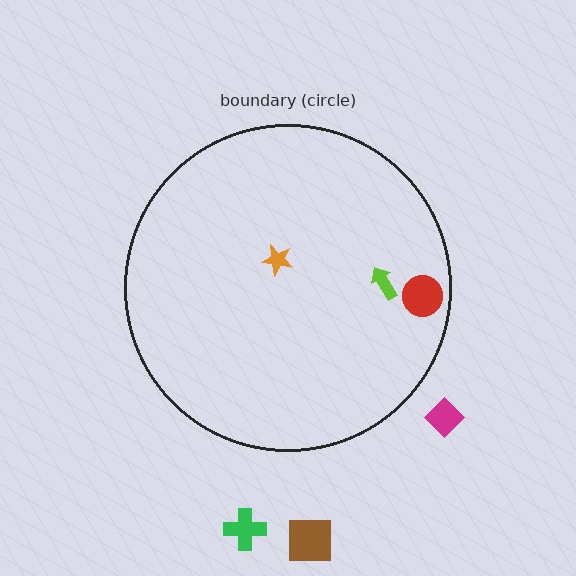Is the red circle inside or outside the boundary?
Inside.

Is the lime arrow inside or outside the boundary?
Inside.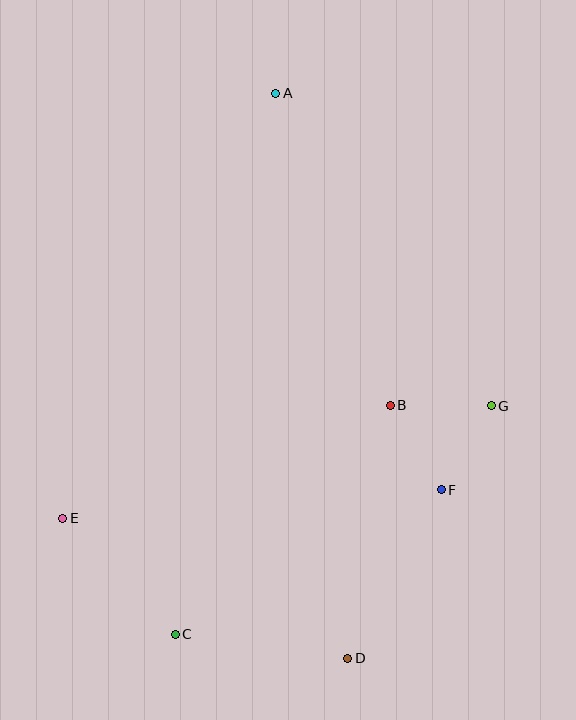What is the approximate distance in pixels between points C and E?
The distance between C and E is approximately 162 pixels.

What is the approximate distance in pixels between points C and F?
The distance between C and F is approximately 302 pixels.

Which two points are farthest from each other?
Points A and D are farthest from each other.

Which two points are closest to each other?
Points F and G are closest to each other.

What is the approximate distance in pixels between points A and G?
The distance between A and G is approximately 380 pixels.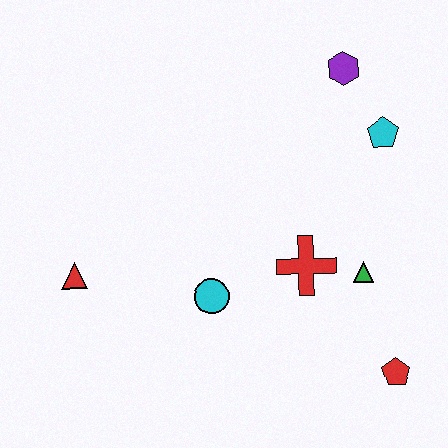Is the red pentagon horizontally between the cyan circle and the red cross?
No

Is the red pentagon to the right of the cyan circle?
Yes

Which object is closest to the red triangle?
The cyan circle is closest to the red triangle.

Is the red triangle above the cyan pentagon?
No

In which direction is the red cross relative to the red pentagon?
The red cross is above the red pentagon.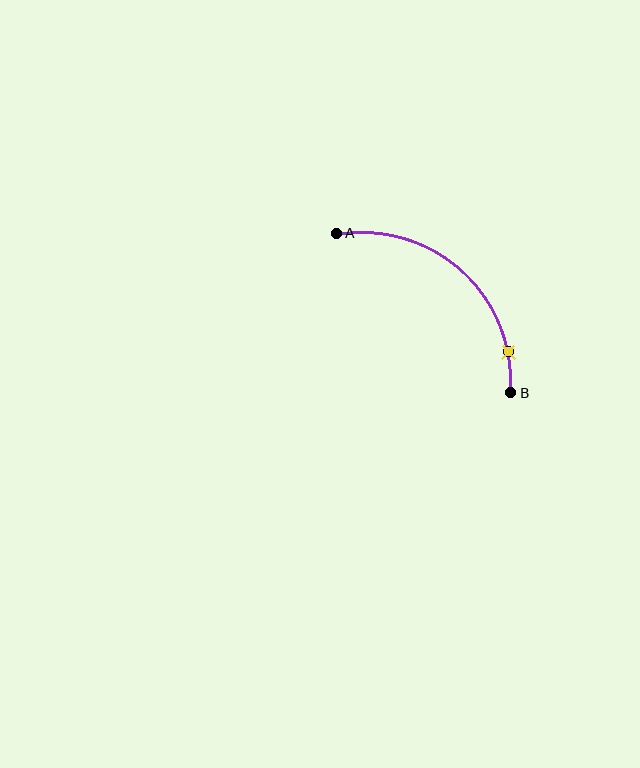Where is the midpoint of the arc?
The arc midpoint is the point on the curve farthest from the straight line joining A and B. It sits above and to the right of that line.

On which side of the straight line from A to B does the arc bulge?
The arc bulges above and to the right of the straight line connecting A and B.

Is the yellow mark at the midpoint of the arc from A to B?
No. The yellow mark lies on the arc but is closer to endpoint B. The arc midpoint would be at the point on the curve equidistant along the arc from both A and B.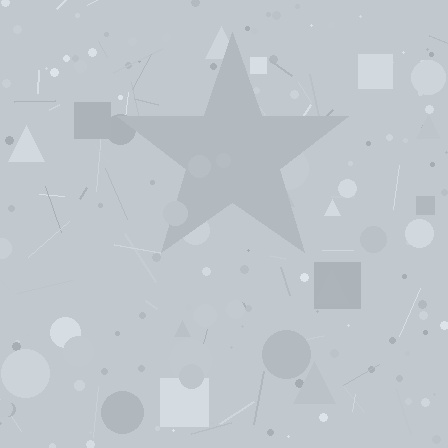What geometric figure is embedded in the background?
A star is embedded in the background.